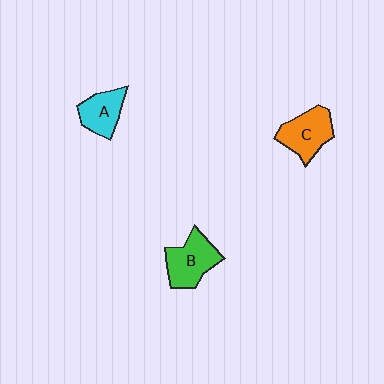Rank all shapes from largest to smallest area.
From largest to smallest: B (green), C (orange), A (cyan).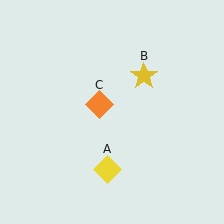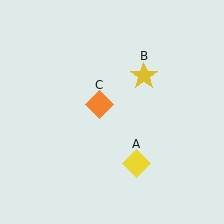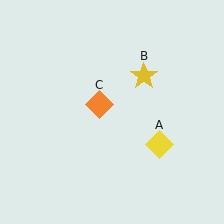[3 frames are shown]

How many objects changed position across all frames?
1 object changed position: yellow diamond (object A).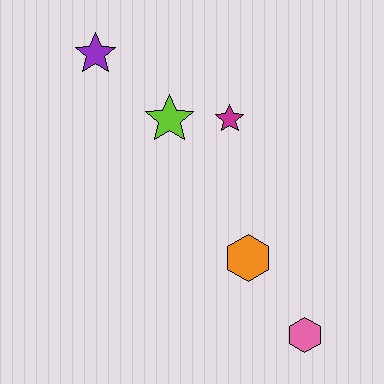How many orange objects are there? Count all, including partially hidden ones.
There is 1 orange object.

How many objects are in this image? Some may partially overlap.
There are 5 objects.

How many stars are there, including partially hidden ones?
There are 3 stars.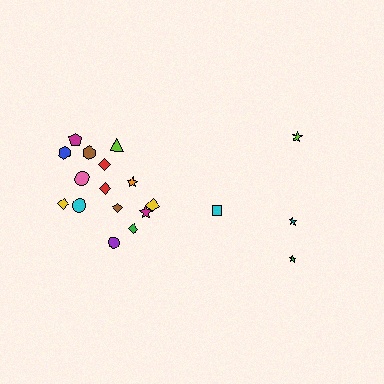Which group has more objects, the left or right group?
The left group.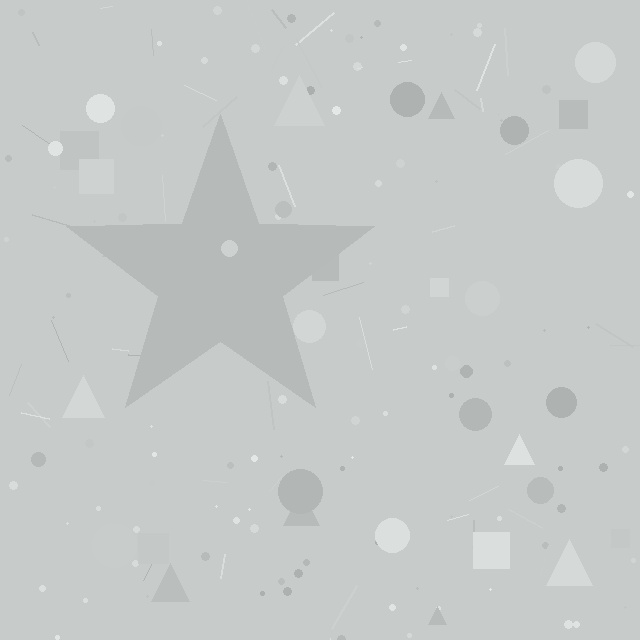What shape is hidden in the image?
A star is hidden in the image.